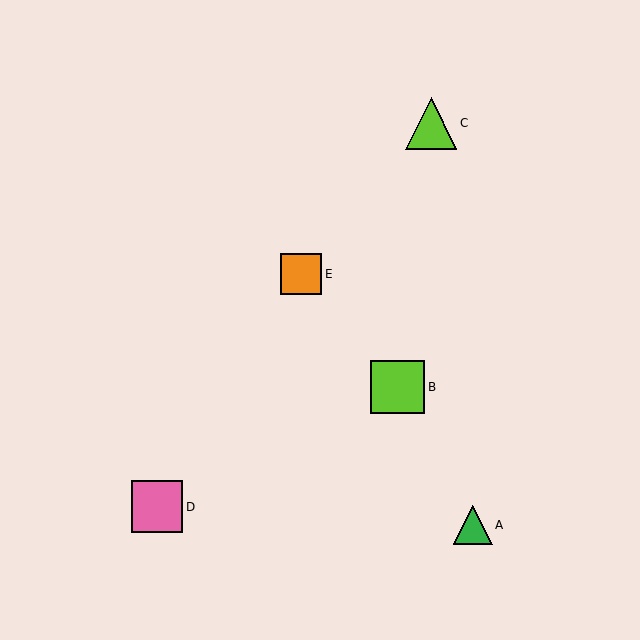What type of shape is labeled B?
Shape B is a lime square.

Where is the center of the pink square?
The center of the pink square is at (157, 507).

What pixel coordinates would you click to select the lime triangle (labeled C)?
Click at (431, 123) to select the lime triangle C.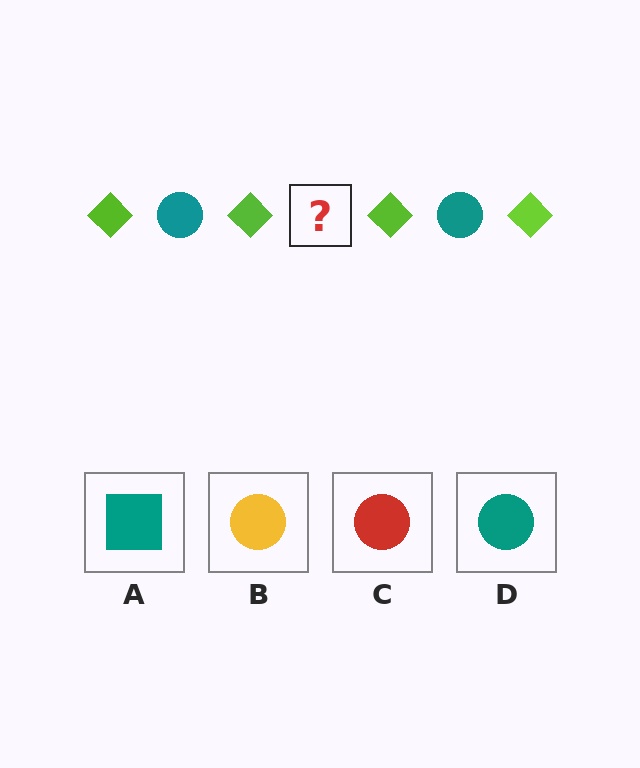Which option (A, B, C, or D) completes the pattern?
D.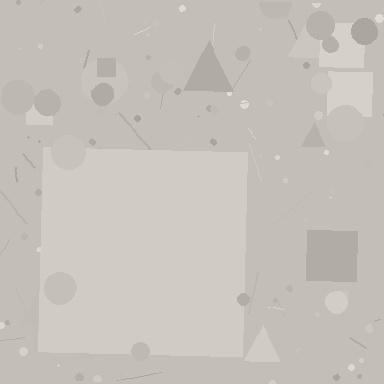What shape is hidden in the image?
A square is hidden in the image.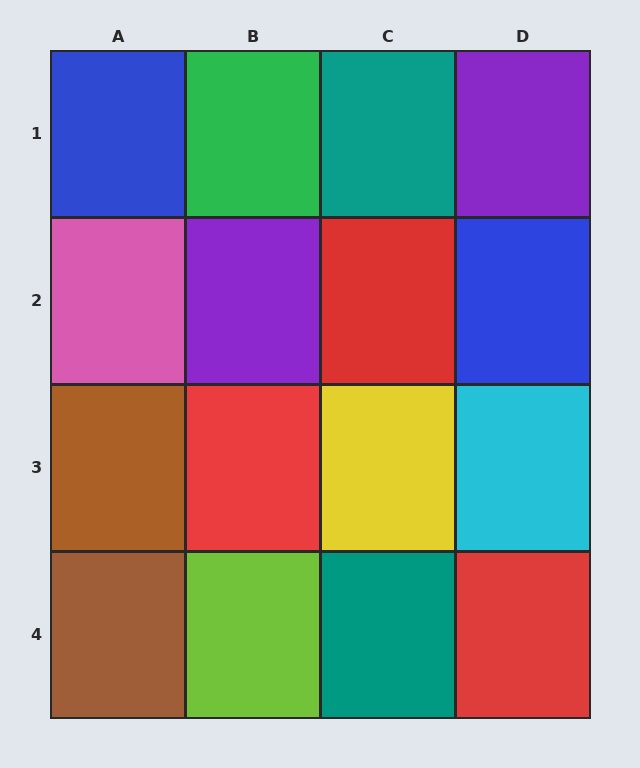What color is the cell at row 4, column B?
Lime.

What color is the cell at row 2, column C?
Red.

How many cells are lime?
1 cell is lime.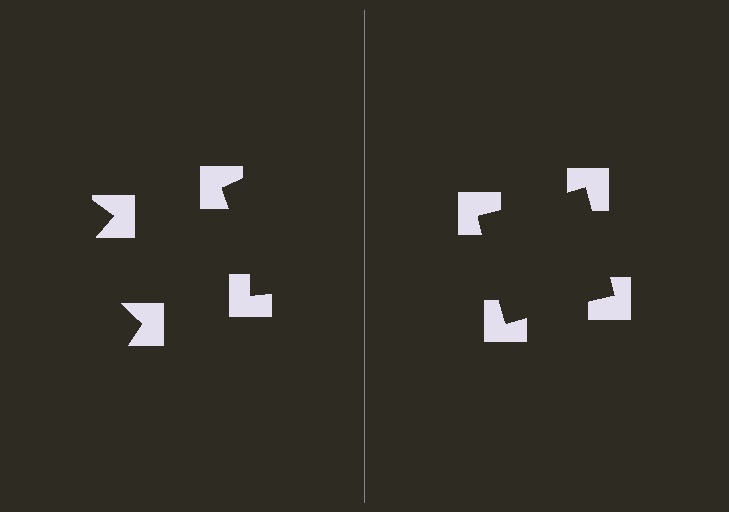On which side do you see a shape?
An illusory square appears on the right side. On the left side the wedge cuts are rotated, so no coherent shape forms.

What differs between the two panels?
The notched squares are positioned identically on both sides; only the wedge orientations differ. On the right they align to a square; on the left they are misaligned.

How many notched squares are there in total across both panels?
8 — 4 on each side.